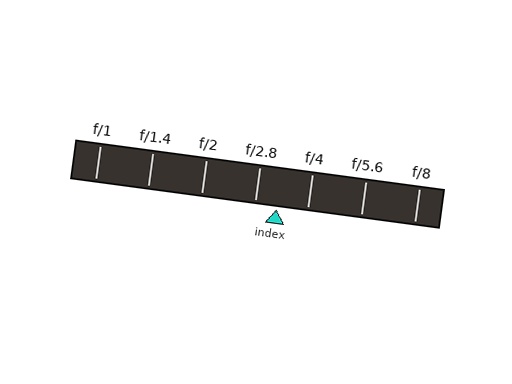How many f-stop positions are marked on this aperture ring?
There are 7 f-stop positions marked.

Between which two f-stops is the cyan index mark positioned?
The index mark is between f/2.8 and f/4.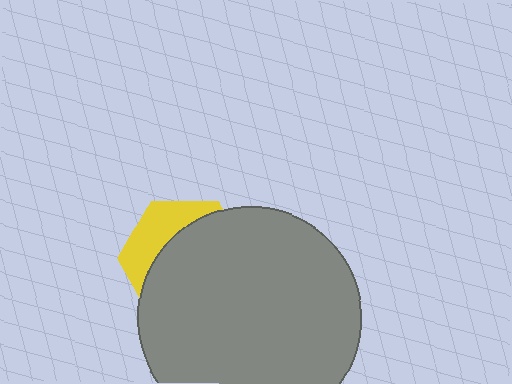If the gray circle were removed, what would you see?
You would see the complete yellow hexagon.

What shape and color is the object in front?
The object in front is a gray circle.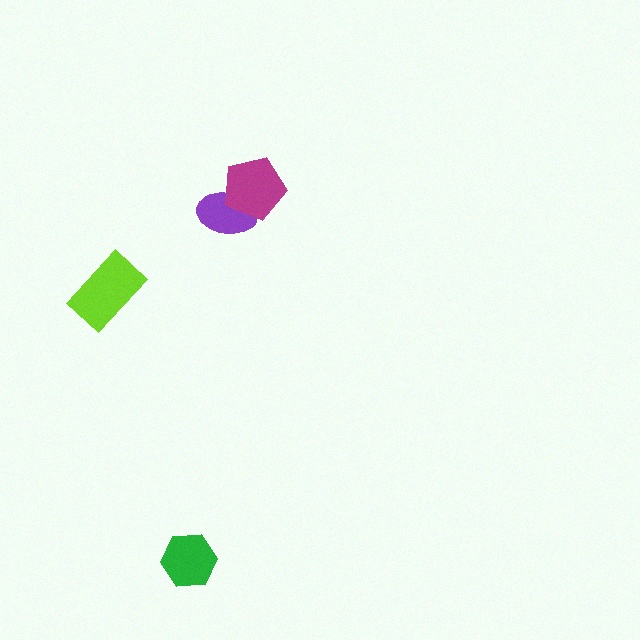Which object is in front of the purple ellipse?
The magenta pentagon is in front of the purple ellipse.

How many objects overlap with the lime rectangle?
0 objects overlap with the lime rectangle.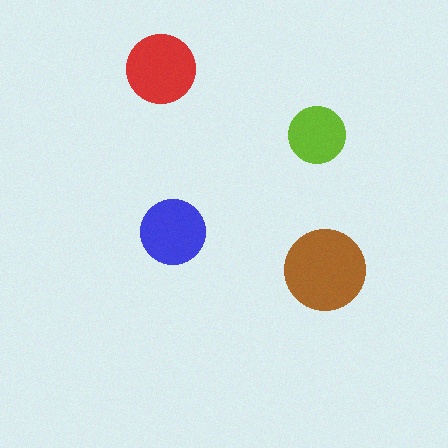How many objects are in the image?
There are 4 objects in the image.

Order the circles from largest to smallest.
the brown one, the red one, the blue one, the lime one.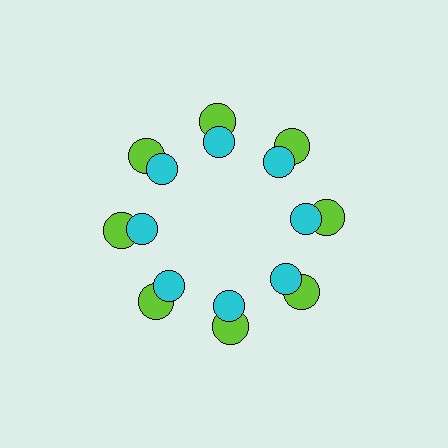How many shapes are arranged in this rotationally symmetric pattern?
There are 16 shapes, arranged in 8 groups of 2.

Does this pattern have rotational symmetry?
Yes, this pattern has 8-fold rotational symmetry. It looks the same after rotating 45 degrees around the center.